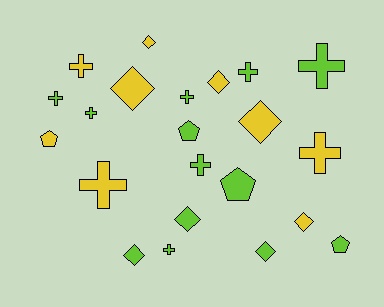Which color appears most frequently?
Lime, with 13 objects.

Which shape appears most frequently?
Cross, with 10 objects.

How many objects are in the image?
There are 22 objects.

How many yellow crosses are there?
There are 3 yellow crosses.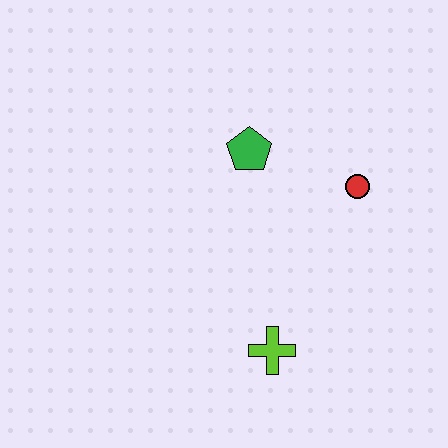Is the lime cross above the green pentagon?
No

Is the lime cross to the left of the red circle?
Yes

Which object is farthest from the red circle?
The lime cross is farthest from the red circle.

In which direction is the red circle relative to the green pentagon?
The red circle is to the right of the green pentagon.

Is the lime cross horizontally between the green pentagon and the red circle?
Yes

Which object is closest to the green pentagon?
The red circle is closest to the green pentagon.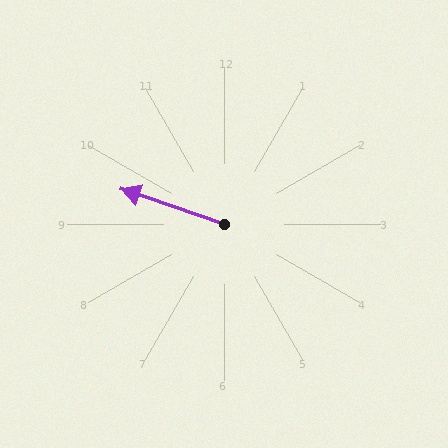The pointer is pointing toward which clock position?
Roughly 10 o'clock.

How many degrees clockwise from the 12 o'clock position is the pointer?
Approximately 289 degrees.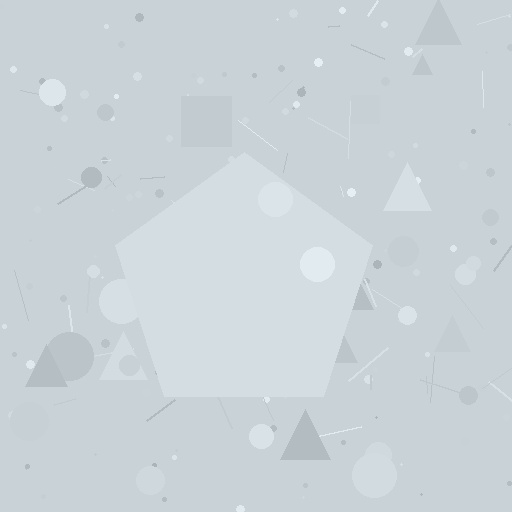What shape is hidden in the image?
A pentagon is hidden in the image.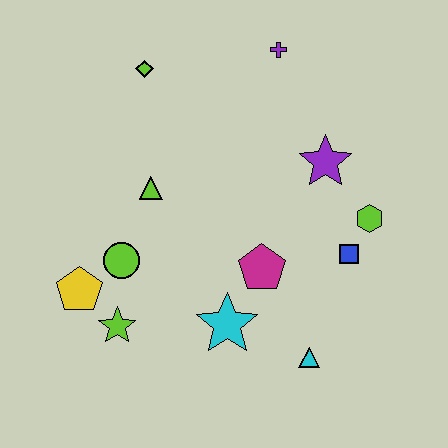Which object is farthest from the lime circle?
The purple cross is farthest from the lime circle.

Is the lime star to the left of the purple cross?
Yes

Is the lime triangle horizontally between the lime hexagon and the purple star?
No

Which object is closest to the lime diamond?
The lime triangle is closest to the lime diamond.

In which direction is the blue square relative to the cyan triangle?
The blue square is above the cyan triangle.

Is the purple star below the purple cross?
Yes